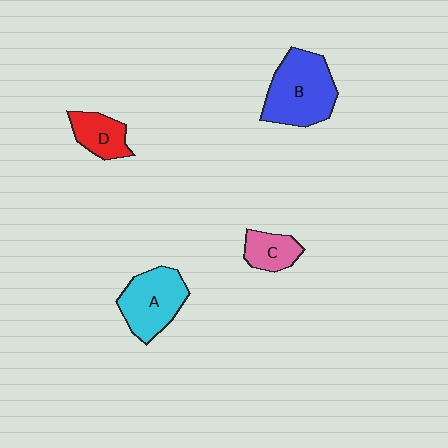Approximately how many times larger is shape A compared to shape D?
Approximately 1.7 times.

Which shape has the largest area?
Shape B (blue).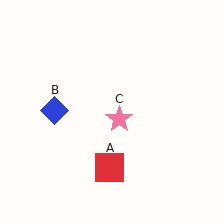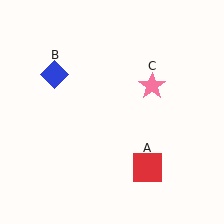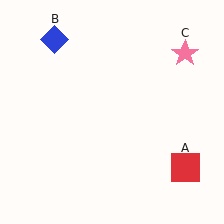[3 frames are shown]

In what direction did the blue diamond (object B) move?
The blue diamond (object B) moved up.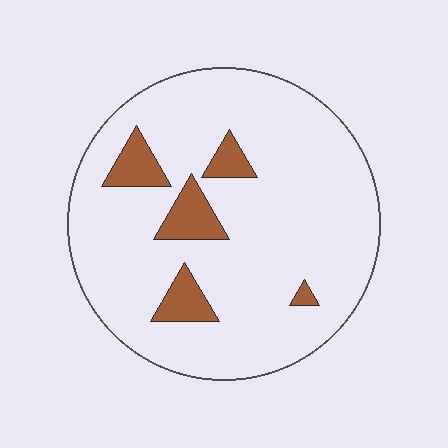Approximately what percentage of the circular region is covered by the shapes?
Approximately 10%.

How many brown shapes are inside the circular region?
5.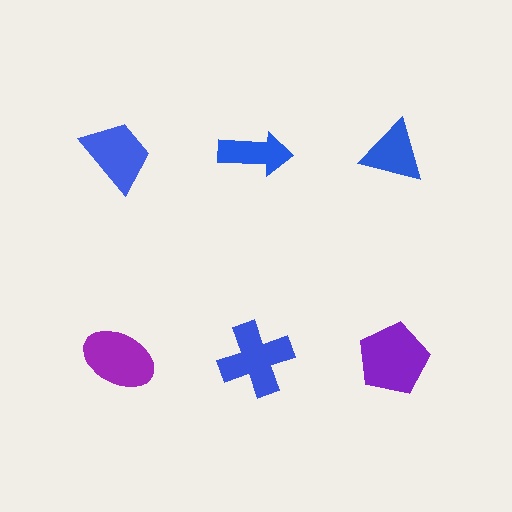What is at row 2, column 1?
A purple ellipse.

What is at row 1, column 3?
A blue triangle.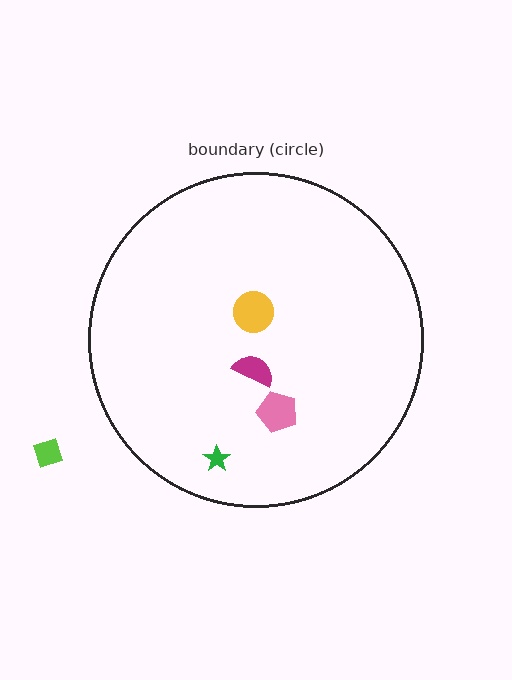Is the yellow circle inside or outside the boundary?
Inside.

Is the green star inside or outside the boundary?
Inside.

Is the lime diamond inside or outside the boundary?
Outside.